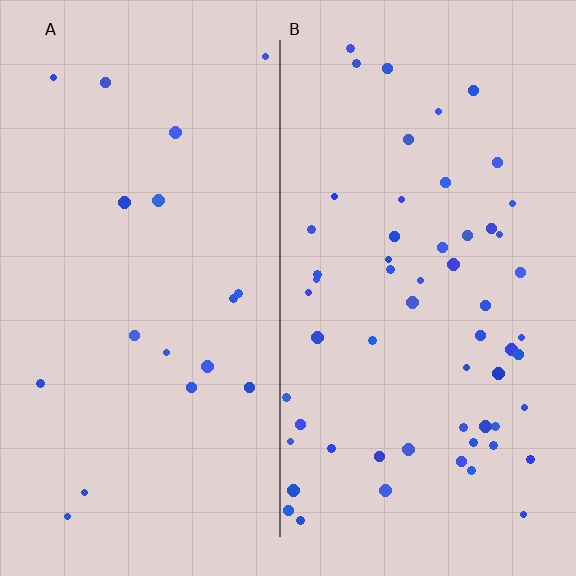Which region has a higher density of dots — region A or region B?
B (the right).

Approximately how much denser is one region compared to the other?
Approximately 3.2× — region B over region A.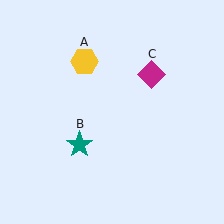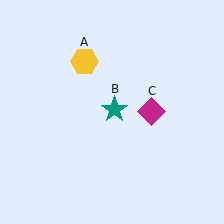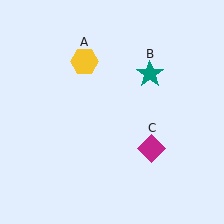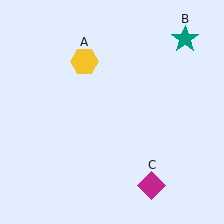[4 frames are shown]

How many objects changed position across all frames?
2 objects changed position: teal star (object B), magenta diamond (object C).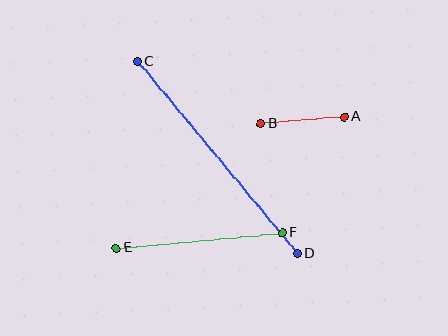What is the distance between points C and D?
The distance is approximately 250 pixels.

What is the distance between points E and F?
The distance is approximately 167 pixels.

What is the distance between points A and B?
The distance is approximately 84 pixels.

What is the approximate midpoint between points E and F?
The midpoint is at approximately (199, 240) pixels.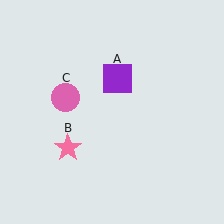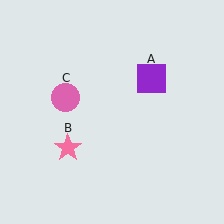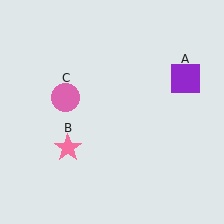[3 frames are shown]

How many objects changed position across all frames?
1 object changed position: purple square (object A).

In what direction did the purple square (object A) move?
The purple square (object A) moved right.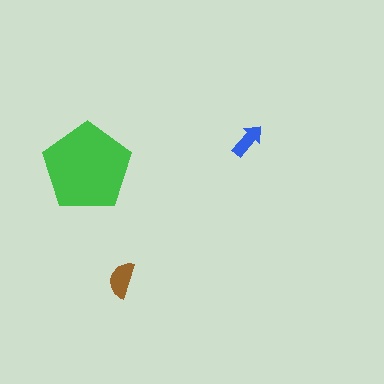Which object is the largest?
The green pentagon.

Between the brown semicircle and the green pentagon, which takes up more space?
The green pentagon.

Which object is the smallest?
The blue arrow.